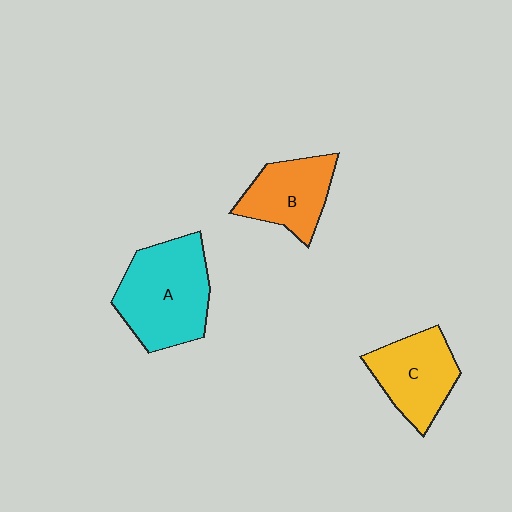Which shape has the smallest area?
Shape B (orange).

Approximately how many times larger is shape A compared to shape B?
Approximately 1.5 times.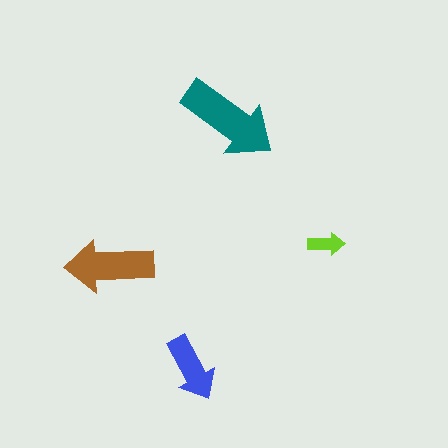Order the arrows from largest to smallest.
the teal one, the brown one, the blue one, the lime one.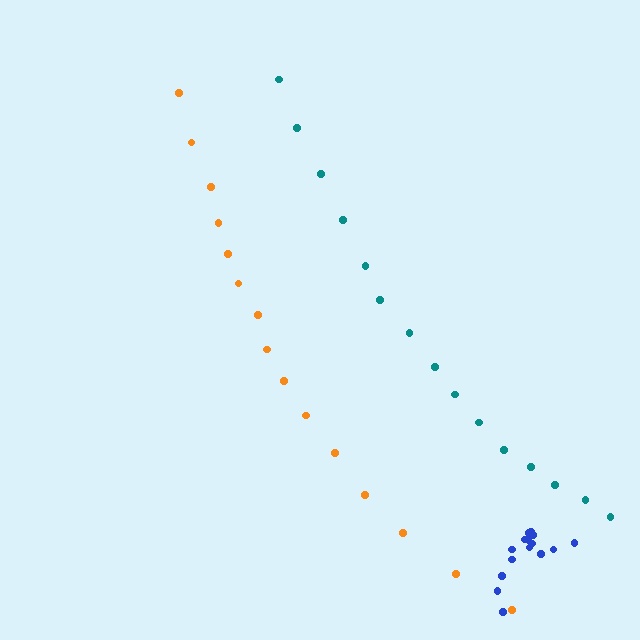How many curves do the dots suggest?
There are 3 distinct paths.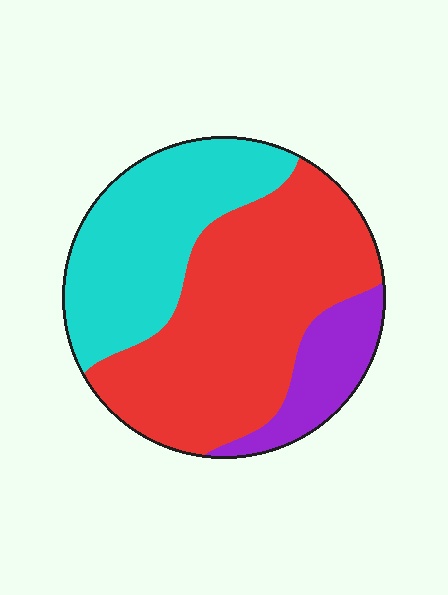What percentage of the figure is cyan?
Cyan covers roughly 35% of the figure.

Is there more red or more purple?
Red.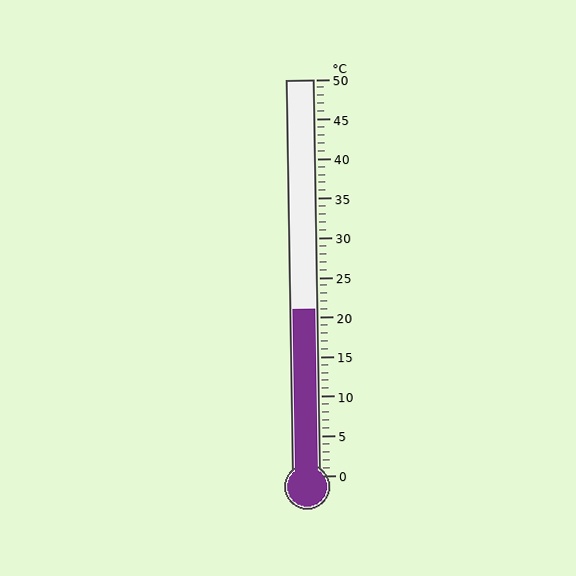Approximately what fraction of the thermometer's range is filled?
The thermometer is filled to approximately 40% of its range.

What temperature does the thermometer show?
The thermometer shows approximately 21°C.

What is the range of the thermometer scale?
The thermometer scale ranges from 0°C to 50°C.